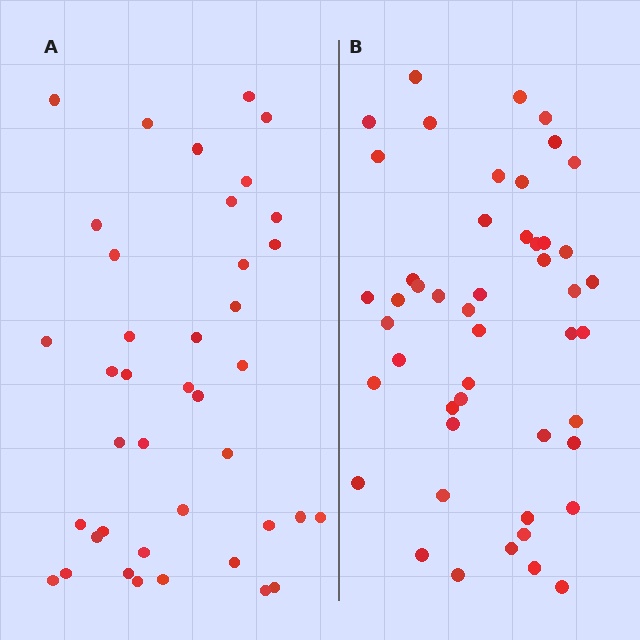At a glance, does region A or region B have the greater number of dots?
Region B (the right region) has more dots.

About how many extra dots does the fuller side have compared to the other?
Region B has roughly 8 or so more dots than region A.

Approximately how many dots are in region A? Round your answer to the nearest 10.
About 40 dots.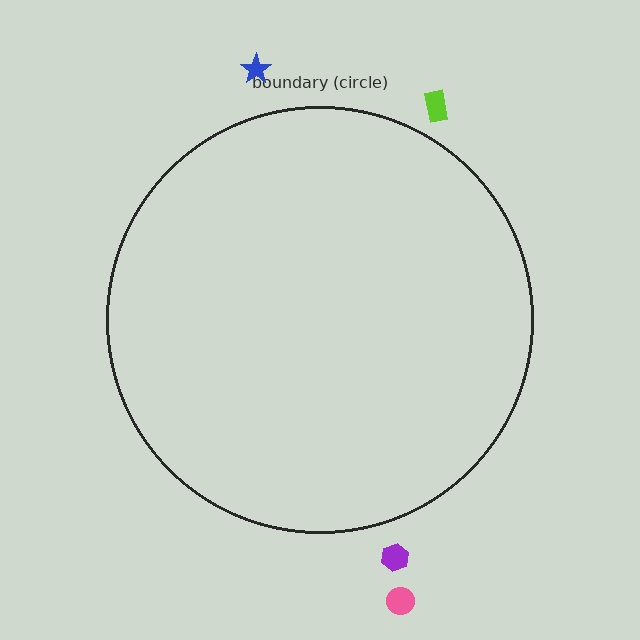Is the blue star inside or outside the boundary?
Outside.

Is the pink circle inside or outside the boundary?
Outside.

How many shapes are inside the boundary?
0 inside, 4 outside.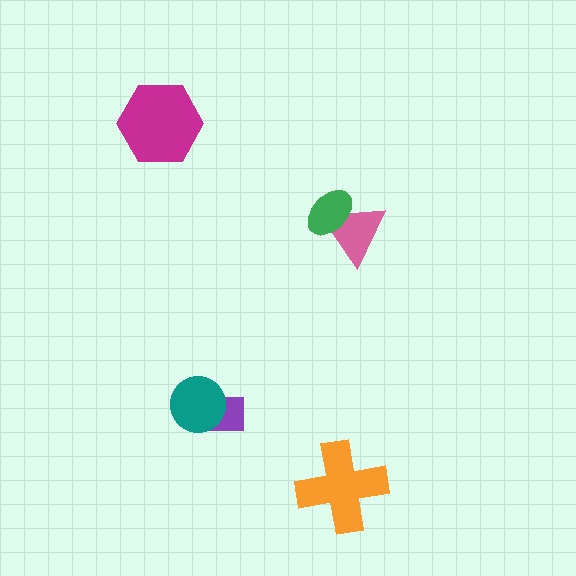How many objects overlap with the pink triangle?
1 object overlaps with the pink triangle.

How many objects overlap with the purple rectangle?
1 object overlaps with the purple rectangle.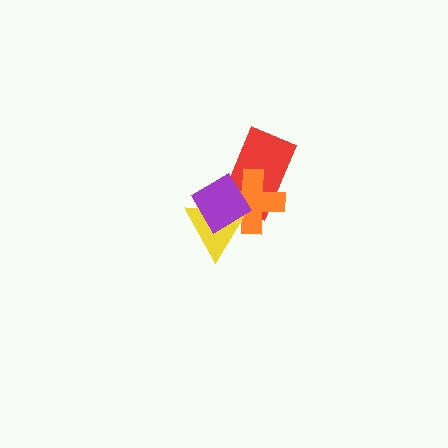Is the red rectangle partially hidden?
Yes, it is partially covered by another shape.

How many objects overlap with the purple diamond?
3 objects overlap with the purple diamond.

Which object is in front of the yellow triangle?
The purple diamond is in front of the yellow triangle.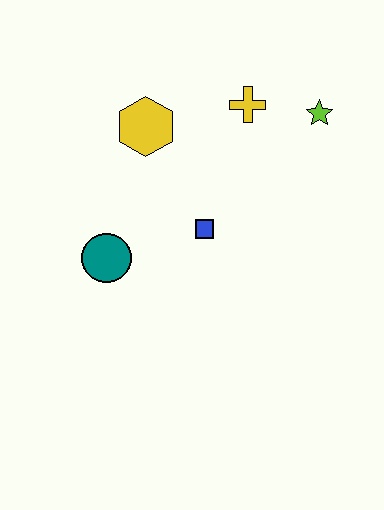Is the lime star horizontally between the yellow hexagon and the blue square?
No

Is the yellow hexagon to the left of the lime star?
Yes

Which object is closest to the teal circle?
The blue square is closest to the teal circle.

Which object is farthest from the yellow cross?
The teal circle is farthest from the yellow cross.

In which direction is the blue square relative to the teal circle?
The blue square is to the right of the teal circle.